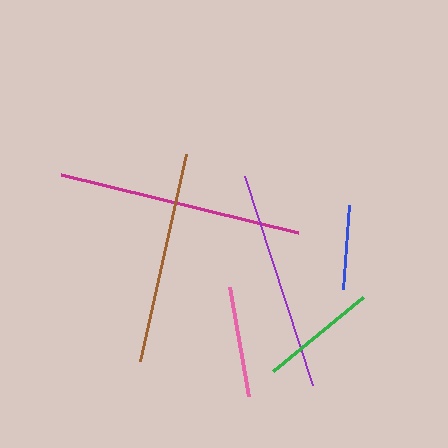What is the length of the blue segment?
The blue segment is approximately 84 pixels long.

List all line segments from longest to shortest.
From longest to shortest: magenta, purple, brown, green, pink, blue.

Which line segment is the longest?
The magenta line is the longest at approximately 245 pixels.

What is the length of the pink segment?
The pink segment is approximately 111 pixels long.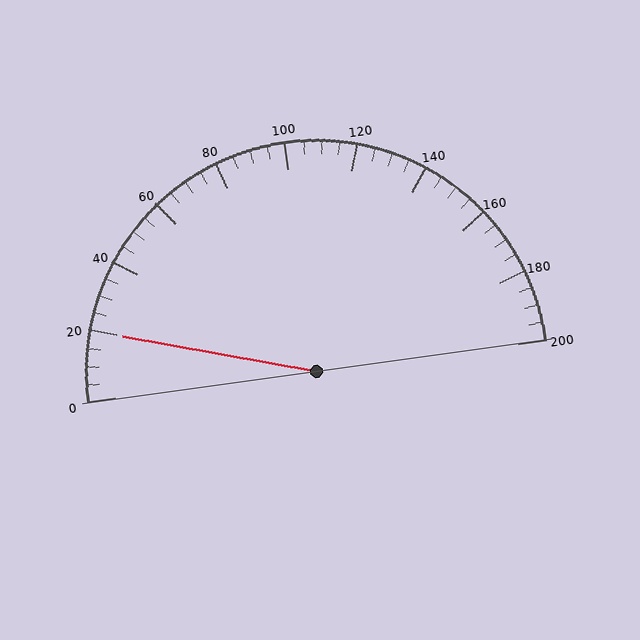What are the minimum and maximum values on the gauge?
The gauge ranges from 0 to 200.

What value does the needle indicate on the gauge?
The needle indicates approximately 20.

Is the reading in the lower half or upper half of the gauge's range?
The reading is in the lower half of the range (0 to 200).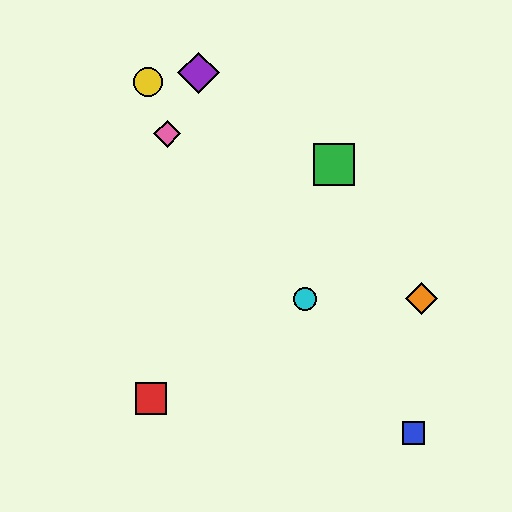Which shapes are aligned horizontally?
The orange diamond, the cyan circle are aligned horizontally.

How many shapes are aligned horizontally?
2 shapes (the orange diamond, the cyan circle) are aligned horizontally.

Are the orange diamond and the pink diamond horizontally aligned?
No, the orange diamond is at y≈299 and the pink diamond is at y≈134.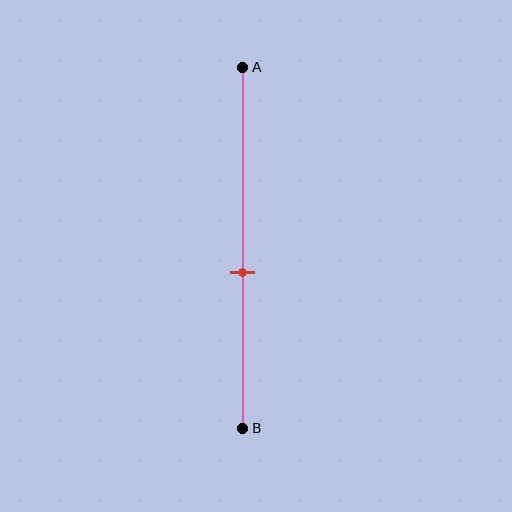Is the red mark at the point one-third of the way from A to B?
No, the mark is at about 55% from A, not at the 33% one-third point.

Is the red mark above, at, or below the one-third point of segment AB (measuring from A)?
The red mark is below the one-third point of segment AB.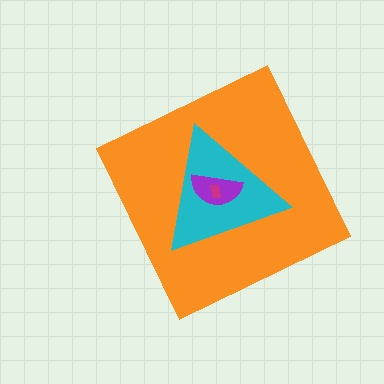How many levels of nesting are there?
4.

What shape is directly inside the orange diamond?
The cyan triangle.